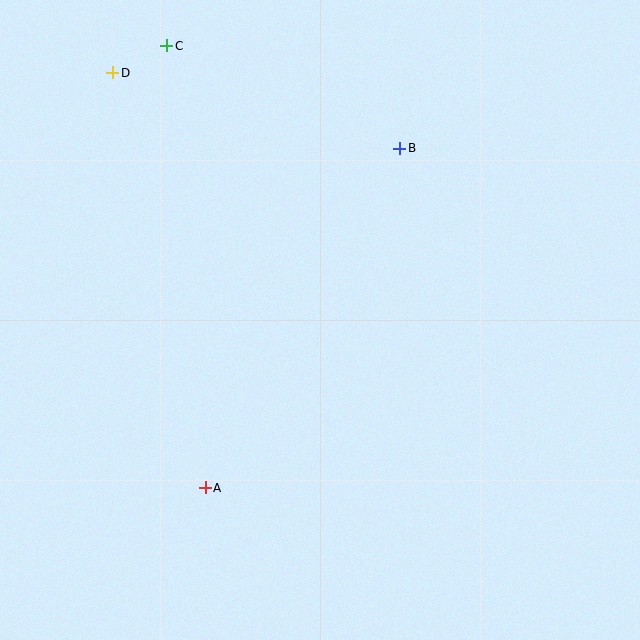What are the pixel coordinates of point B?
Point B is at (400, 148).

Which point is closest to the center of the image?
Point B at (400, 148) is closest to the center.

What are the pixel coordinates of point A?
Point A is at (205, 488).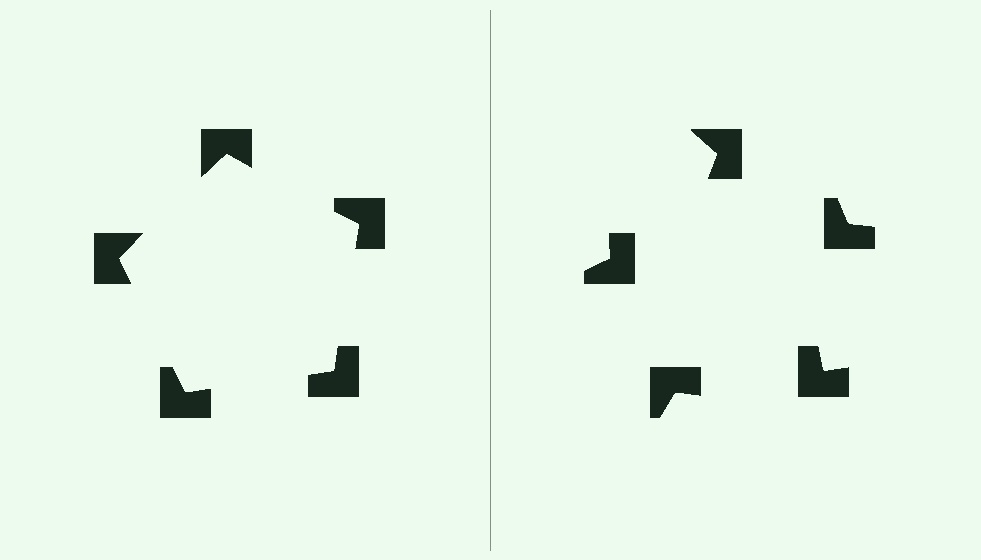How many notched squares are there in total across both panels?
10 — 5 on each side.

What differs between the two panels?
The notched squares are positioned identically on both sides; only the wedge orientations differ. On the left they align to a pentagon; on the right they are misaligned.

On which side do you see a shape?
An illusory pentagon appears on the left side. On the right side the wedge cuts are rotated, so no coherent shape forms.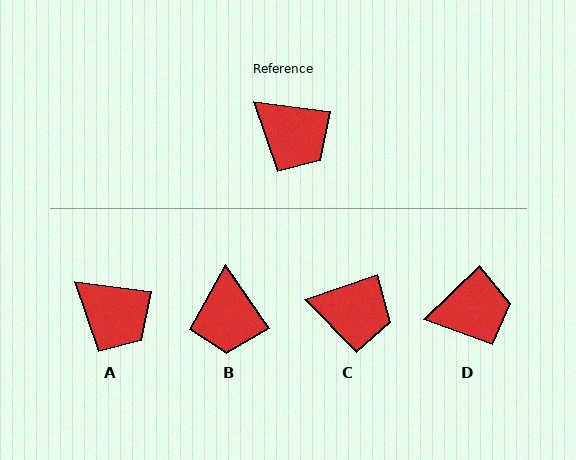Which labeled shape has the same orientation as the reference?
A.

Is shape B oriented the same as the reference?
No, it is off by about 48 degrees.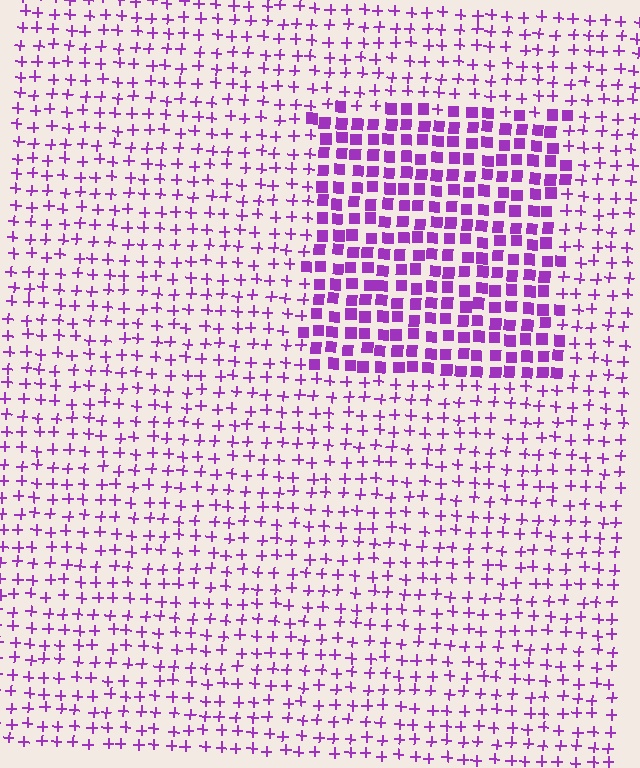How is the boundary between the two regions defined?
The boundary is defined by a change in element shape: squares inside vs. plus signs outside. All elements share the same color and spacing.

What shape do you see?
I see a rectangle.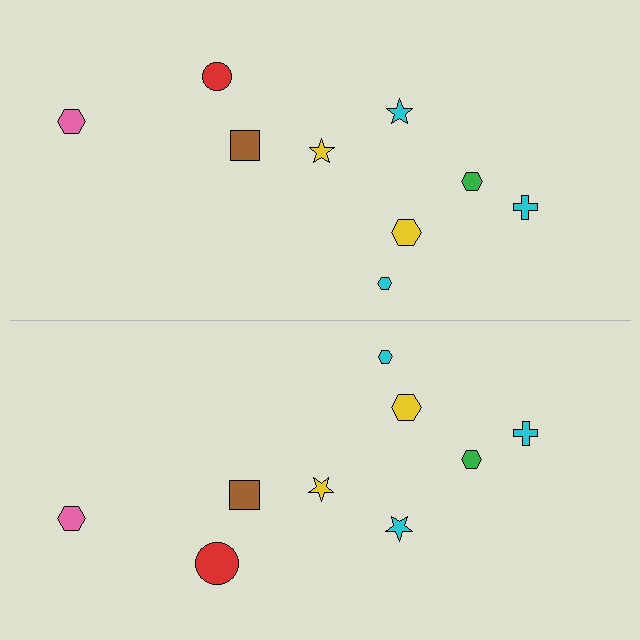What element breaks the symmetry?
The red circle on the bottom side has a different size than its mirror counterpart.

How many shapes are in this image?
There are 18 shapes in this image.